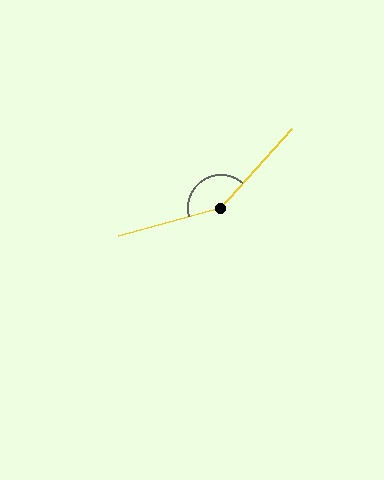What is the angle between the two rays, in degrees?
Approximately 148 degrees.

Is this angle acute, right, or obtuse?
It is obtuse.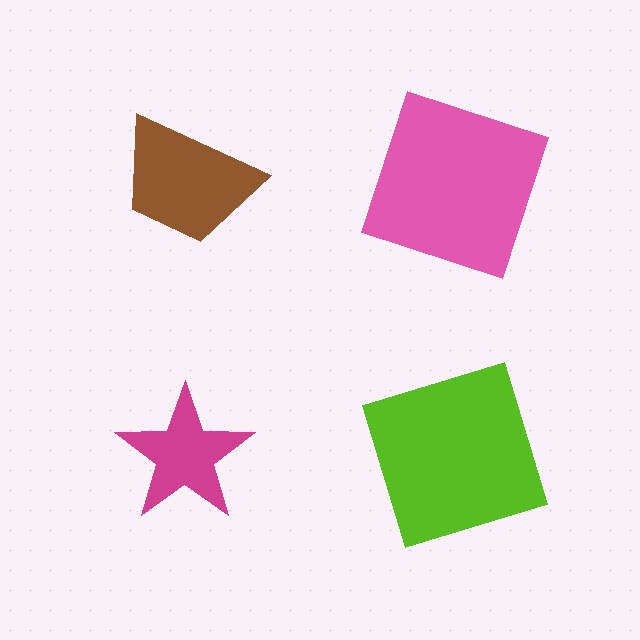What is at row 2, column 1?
A magenta star.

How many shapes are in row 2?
2 shapes.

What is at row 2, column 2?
A lime square.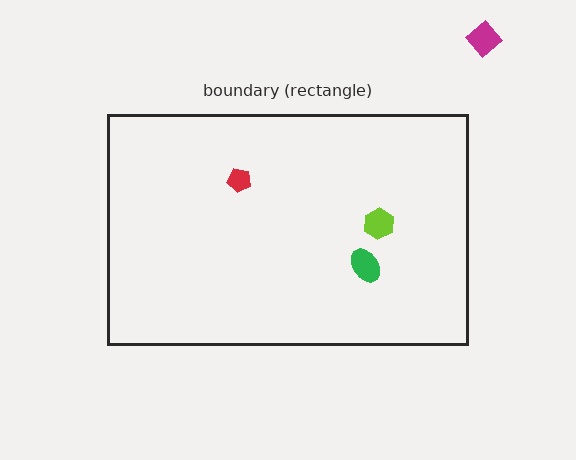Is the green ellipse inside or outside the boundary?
Inside.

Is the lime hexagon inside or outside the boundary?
Inside.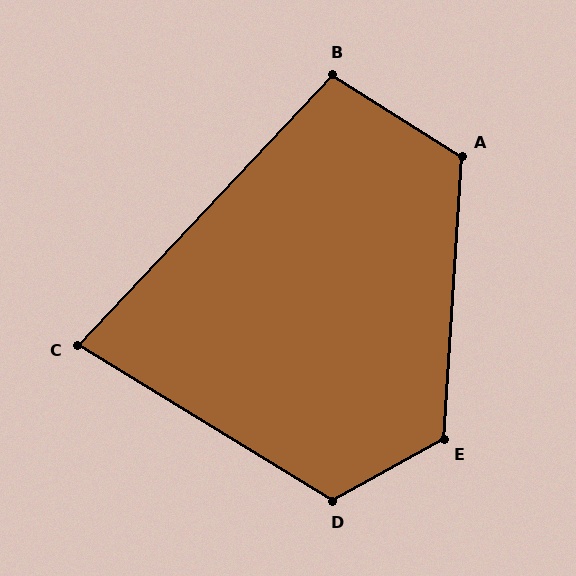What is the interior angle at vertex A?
Approximately 119 degrees (obtuse).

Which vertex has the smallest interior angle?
C, at approximately 78 degrees.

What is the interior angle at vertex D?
Approximately 120 degrees (obtuse).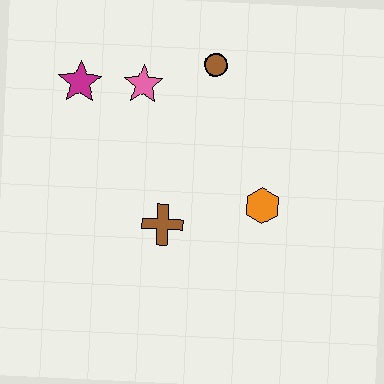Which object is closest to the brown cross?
The orange hexagon is closest to the brown cross.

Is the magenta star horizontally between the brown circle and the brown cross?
No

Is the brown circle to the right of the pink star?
Yes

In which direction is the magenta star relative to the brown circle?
The magenta star is to the left of the brown circle.